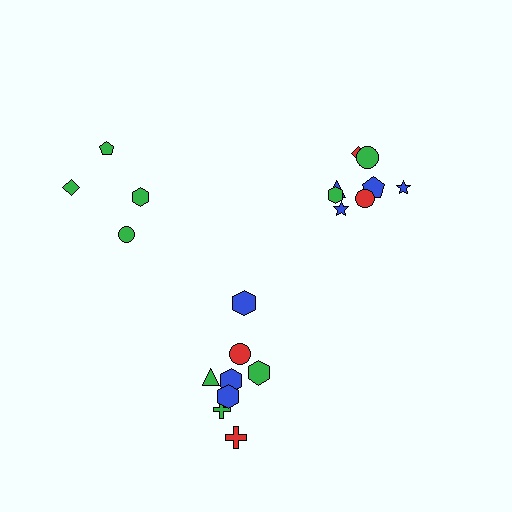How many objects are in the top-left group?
There are 4 objects.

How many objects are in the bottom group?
There are 8 objects.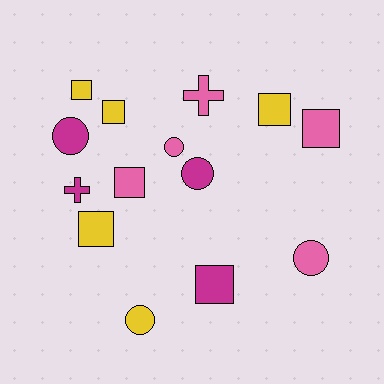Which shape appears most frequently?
Square, with 7 objects.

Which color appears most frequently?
Yellow, with 5 objects.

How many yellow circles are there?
There is 1 yellow circle.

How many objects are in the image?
There are 14 objects.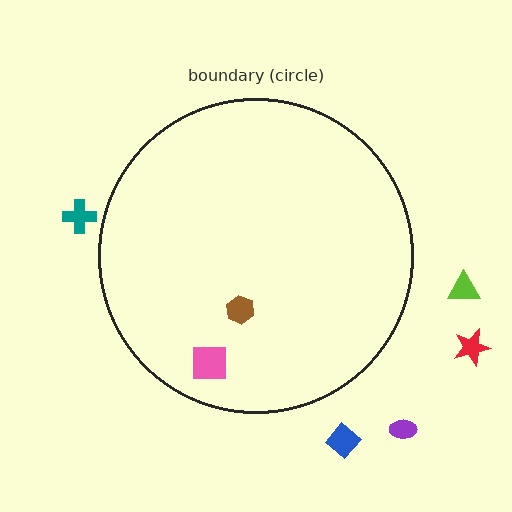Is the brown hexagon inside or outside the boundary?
Inside.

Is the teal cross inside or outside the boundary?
Outside.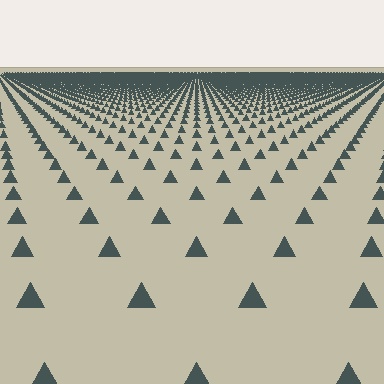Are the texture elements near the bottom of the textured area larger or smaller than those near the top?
Larger. Near the bottom, elements are closer to the viewer and appear at a bigger on-screen size.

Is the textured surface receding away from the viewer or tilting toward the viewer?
The surface is receding away from the viewer. Texture elements get smaller and denser toward the top.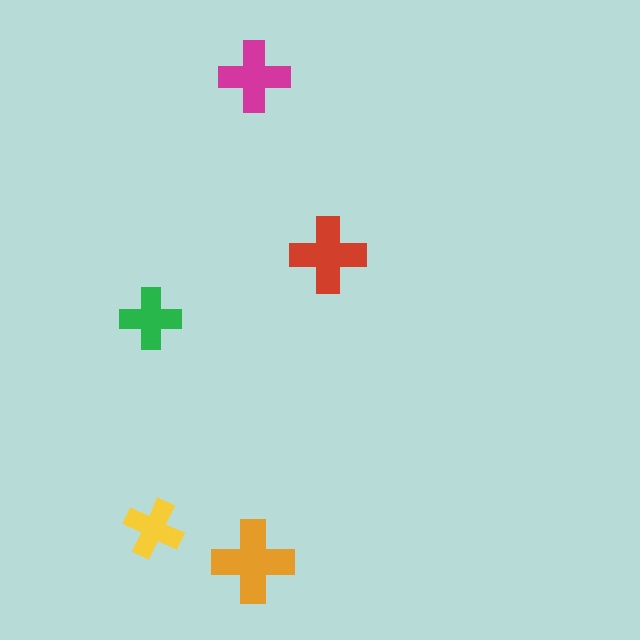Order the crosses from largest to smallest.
the orange one, the red one, the magenta one, the green one, the yellow one.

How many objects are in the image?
There are 5 objects in the image.